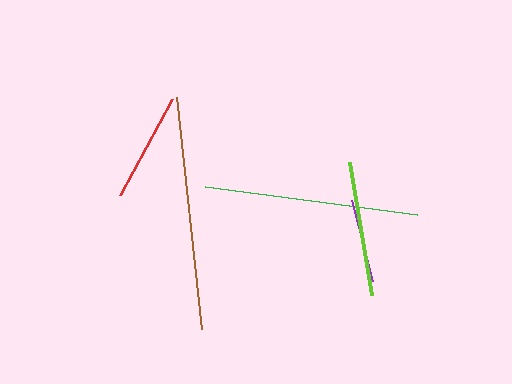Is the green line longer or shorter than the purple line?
The green line is longer than the purple line.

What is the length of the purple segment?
The purple segment is approximately 84 pixels long.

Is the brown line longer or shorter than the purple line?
The brown line is longer than the purple line.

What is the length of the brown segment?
The brown segment is approximately 233 pixels long.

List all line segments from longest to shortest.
From longest to shortest: brown, green, lime, red, purple.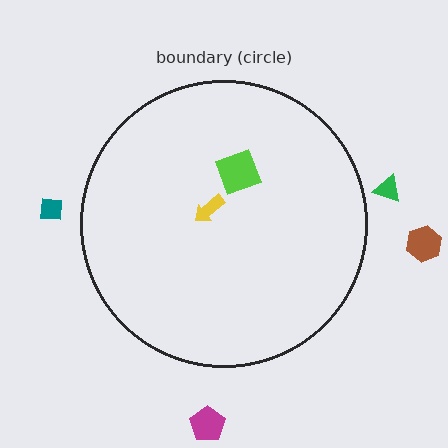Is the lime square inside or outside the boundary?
Inside.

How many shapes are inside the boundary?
2 inside, 4 outside.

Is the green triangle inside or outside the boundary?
Outside.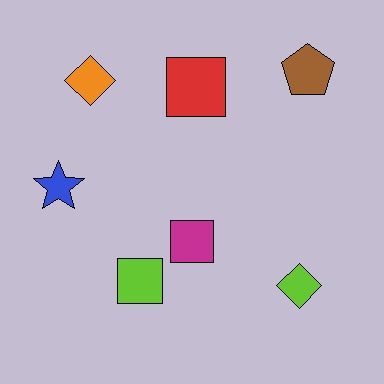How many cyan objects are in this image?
There are no cyan objects.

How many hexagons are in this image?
There are no hexagons.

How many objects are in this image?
There are 7 objects.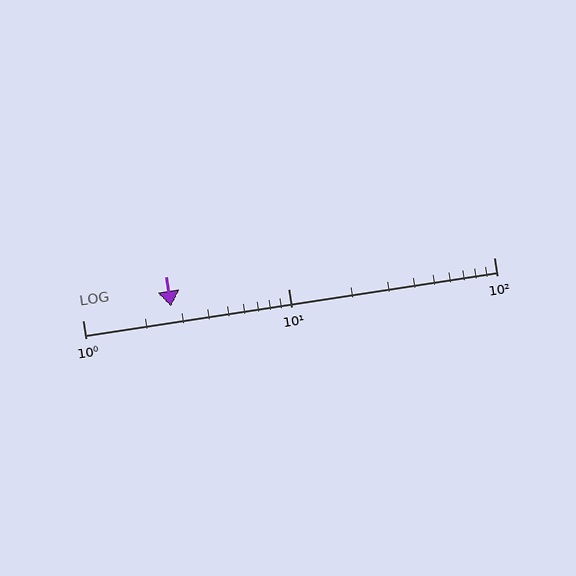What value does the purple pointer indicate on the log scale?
The pointer indicates approximately 2.7.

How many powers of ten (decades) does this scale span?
The scale spans 2 decades, from 1 to 100.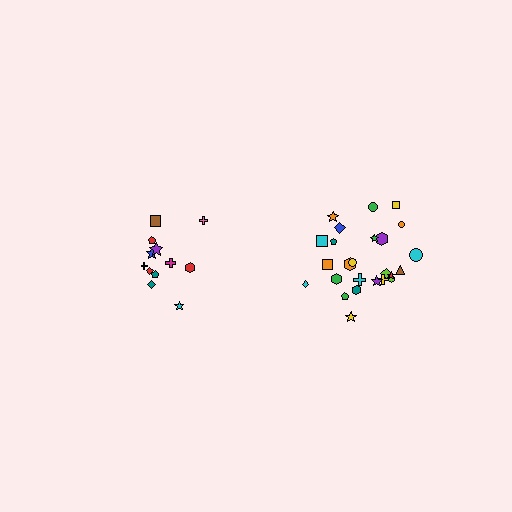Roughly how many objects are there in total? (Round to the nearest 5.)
Roughly 35 objects in total.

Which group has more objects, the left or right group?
The right group.